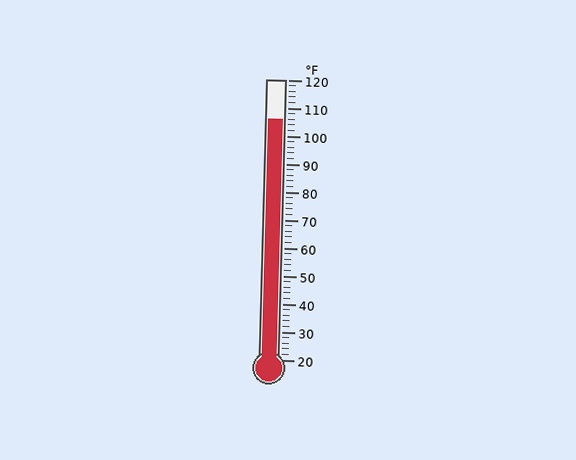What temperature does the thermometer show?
The thermometer shows approximately 106°F.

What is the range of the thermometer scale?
The thermometer scale ranges from 20°F to 120°F.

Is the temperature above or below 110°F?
The temperature is below 110°F.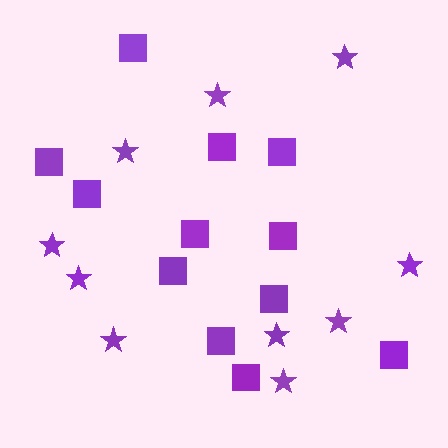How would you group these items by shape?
There are 2 groups: one group of stars (10) and one group of squares (12).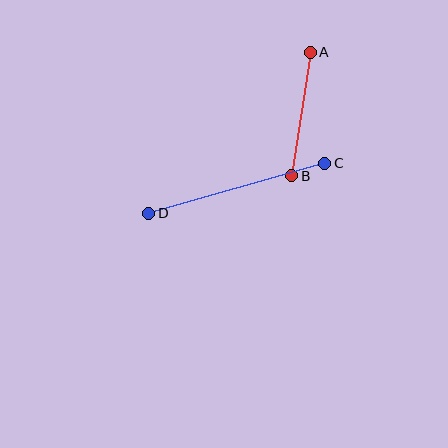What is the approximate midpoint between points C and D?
The midpoint is at approximately (237, 188) pixels.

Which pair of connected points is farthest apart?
Points C and D are farthest apart.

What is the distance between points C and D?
The distance is approximately 183 pixels.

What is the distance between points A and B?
The distance is approximately 125 pixels.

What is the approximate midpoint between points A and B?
The midpoint is at approximately (301, 114) pixels.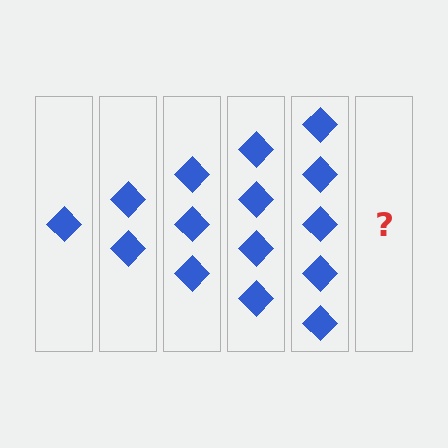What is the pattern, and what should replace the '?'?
The pattern is that each step adds one more diamond. The '?' should be 6 diamonds.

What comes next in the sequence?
The next element should be 6 diamonds.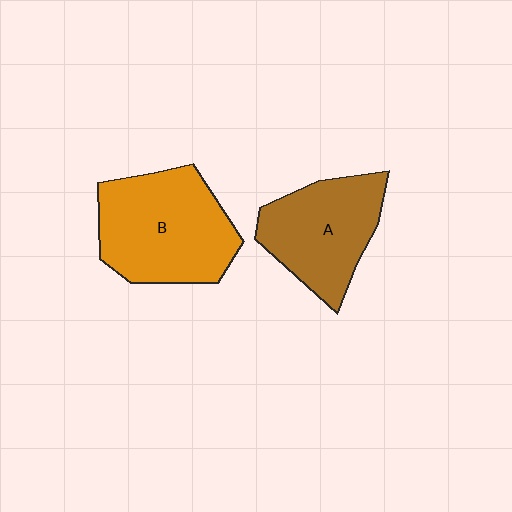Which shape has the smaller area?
Shape A (brown).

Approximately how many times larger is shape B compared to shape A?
Approximately 1.2 times.